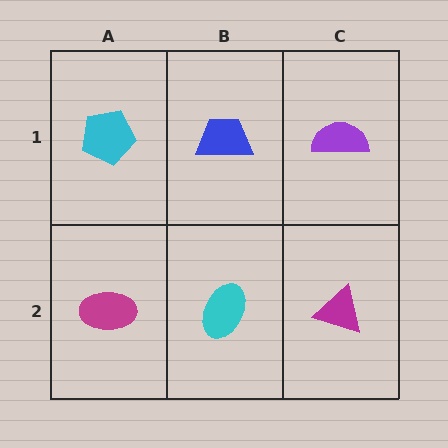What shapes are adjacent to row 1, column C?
A magenta triangle (row 2, column C), a blue trapezoid (row 1, column B).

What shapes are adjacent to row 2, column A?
A cyan pentagon (row 1, column A), a cyan ellipse (row 2, column B).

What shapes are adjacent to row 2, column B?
A blue trapezoid (row 1, column B), a magenta ellipse (row 2, column A), a magenta triangle (row 2, column C).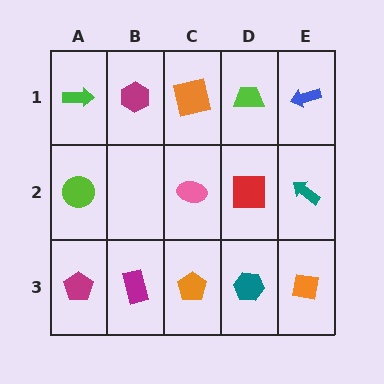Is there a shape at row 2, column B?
No, that cell is empty.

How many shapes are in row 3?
5 shapes.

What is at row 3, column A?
A magenta pentagon.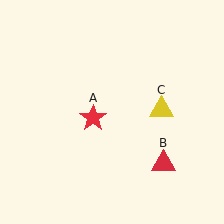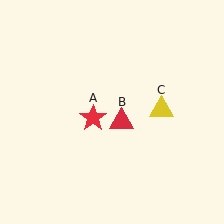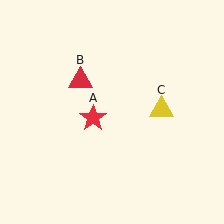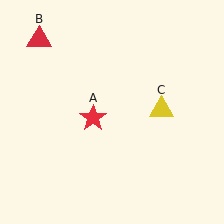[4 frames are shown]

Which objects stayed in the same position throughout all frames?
Red star (object A) and yellow triangle (object C) remained stationary.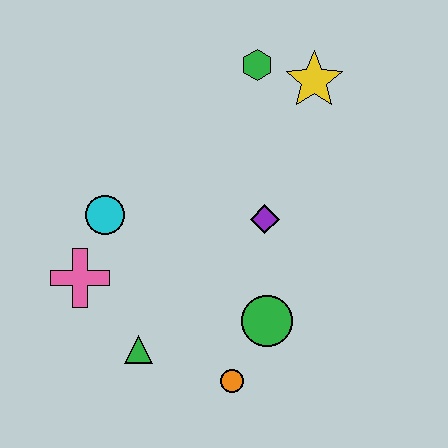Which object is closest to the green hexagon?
The yellow star is closest to the green hexagon.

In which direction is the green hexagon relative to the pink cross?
The green hexagon is above the pink cross.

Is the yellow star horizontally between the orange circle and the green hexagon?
No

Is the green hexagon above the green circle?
Yes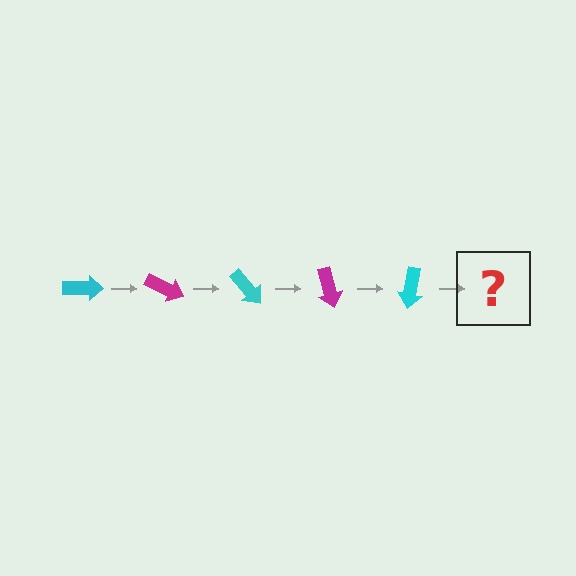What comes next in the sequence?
The next element should be a magenta arrow, rotated 125 degrees from the start.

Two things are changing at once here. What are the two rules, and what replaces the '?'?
The two rules are that it rotates 25 degrees each step and the color cycles through cyan and magenta. The '?' should be a magenta arrow, rotated 125 degrees from the start.